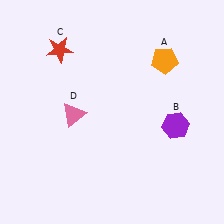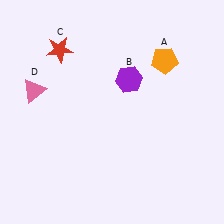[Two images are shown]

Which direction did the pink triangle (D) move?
The pink triangle (D) moved left.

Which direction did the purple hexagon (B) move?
The purple hexagon (B) moved left.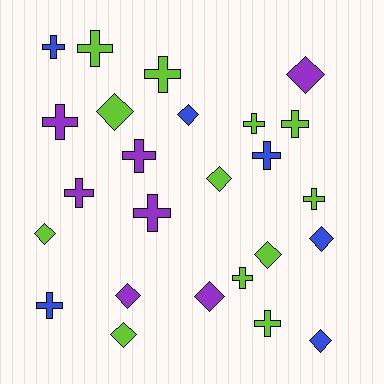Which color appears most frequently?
Lime, with 12 objects.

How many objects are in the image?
There are 25 objects.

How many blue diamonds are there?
There are 3 blue diamonds.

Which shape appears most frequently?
Cross, with 14 objects.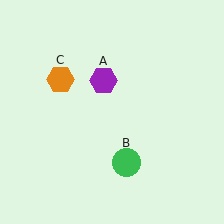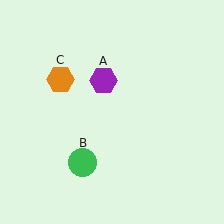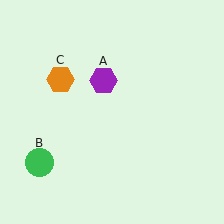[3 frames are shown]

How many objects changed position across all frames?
1 object changed position: green circle (object B).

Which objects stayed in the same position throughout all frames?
Purple hexagon (object A) and orange hexagon (object C) remained stationary.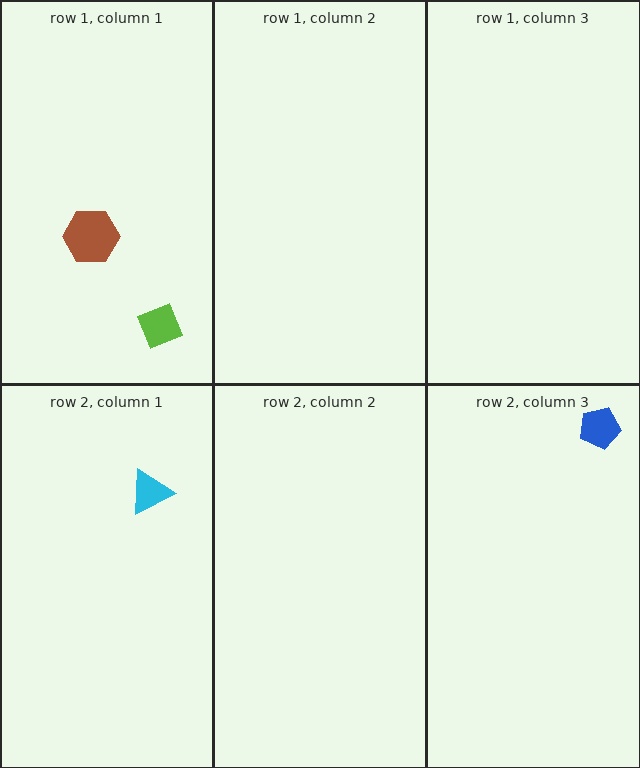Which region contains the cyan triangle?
The row 2, column 1 region.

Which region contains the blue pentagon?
The row 2, column 3 region.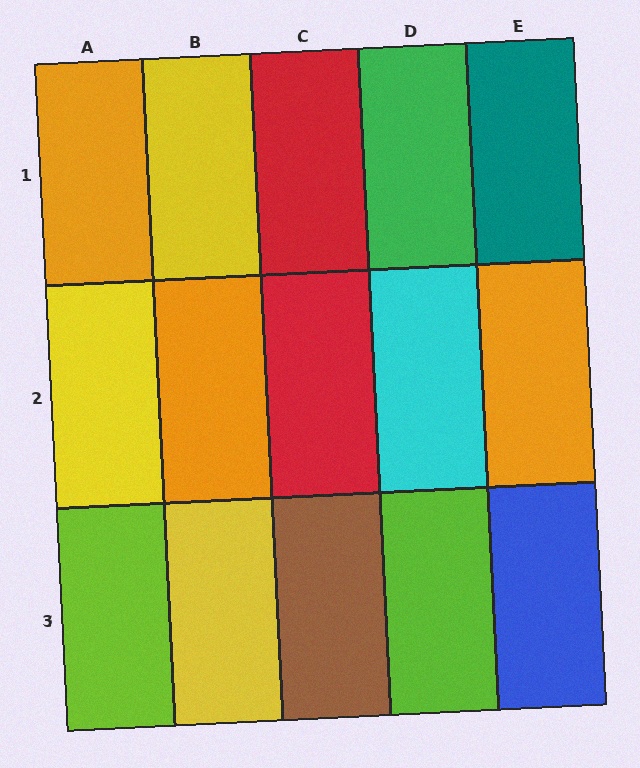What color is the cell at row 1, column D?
Green.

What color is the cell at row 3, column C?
Brown.